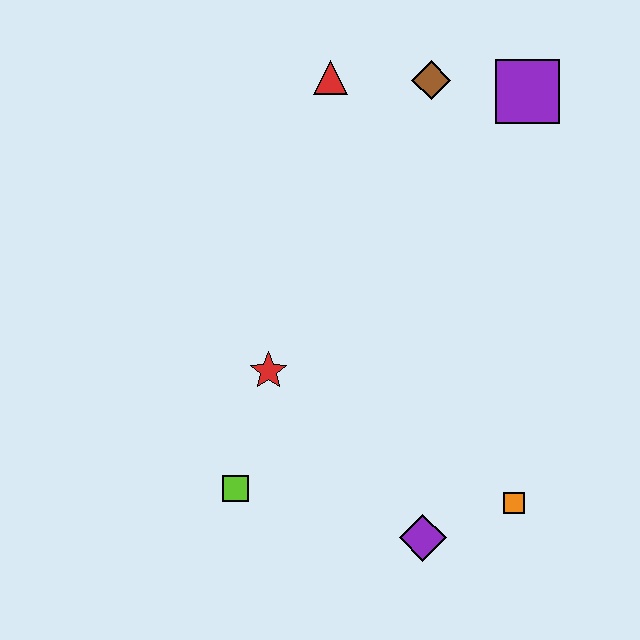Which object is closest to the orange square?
The purple diamond is closest to the orange square.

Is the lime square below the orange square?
No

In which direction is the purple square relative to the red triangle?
The purple square is to the right of the red triangle.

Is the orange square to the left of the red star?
No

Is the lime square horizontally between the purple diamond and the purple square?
No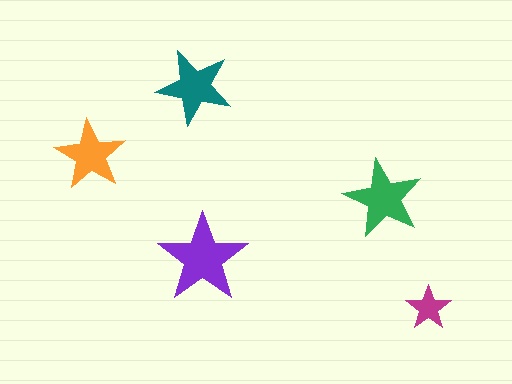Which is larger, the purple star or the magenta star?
The purple one.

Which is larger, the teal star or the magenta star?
The teal one.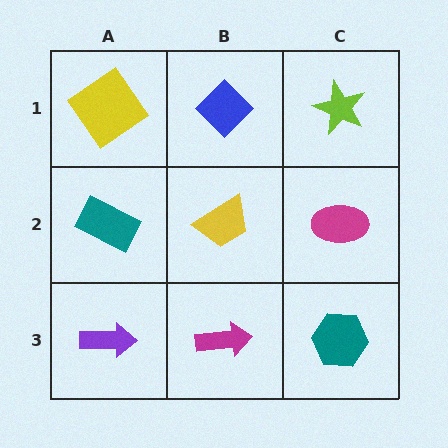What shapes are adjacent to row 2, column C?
A lime star (row 1, column C), a teal hexagon (row 3, column C), a yellow trapezoid (row 2, column B).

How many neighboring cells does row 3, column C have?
2.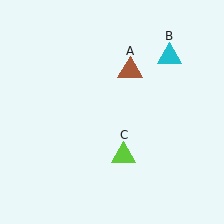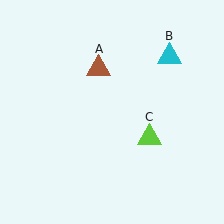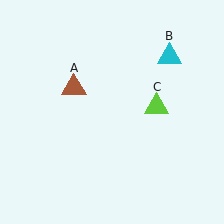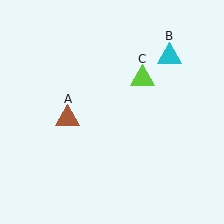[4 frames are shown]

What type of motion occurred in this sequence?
The brown triangle (object A), lime triangle (object C) rotated counterclockwise around the center of the scene.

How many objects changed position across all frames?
2 objects changed position: brown triangle (object A), lime triangle (object C).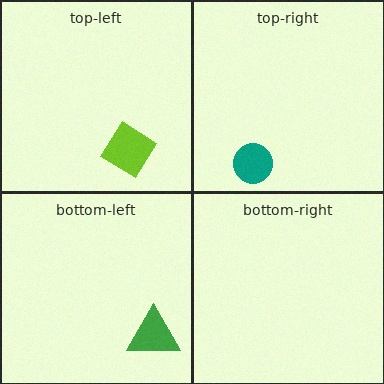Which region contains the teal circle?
The top-right region.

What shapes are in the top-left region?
The lime diamond.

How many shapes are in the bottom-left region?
1.